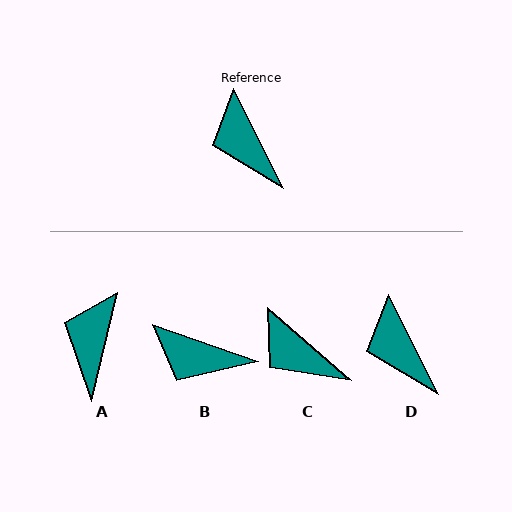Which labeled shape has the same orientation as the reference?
D.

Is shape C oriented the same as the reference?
No, it is off by about 22 degrees.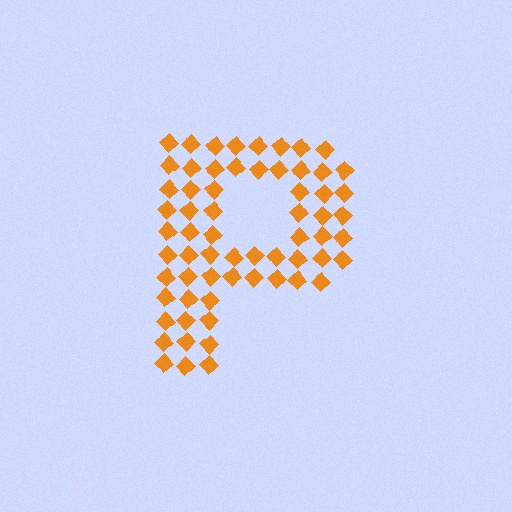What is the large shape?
The large shape is the letter P.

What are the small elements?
The small elements are diamonds.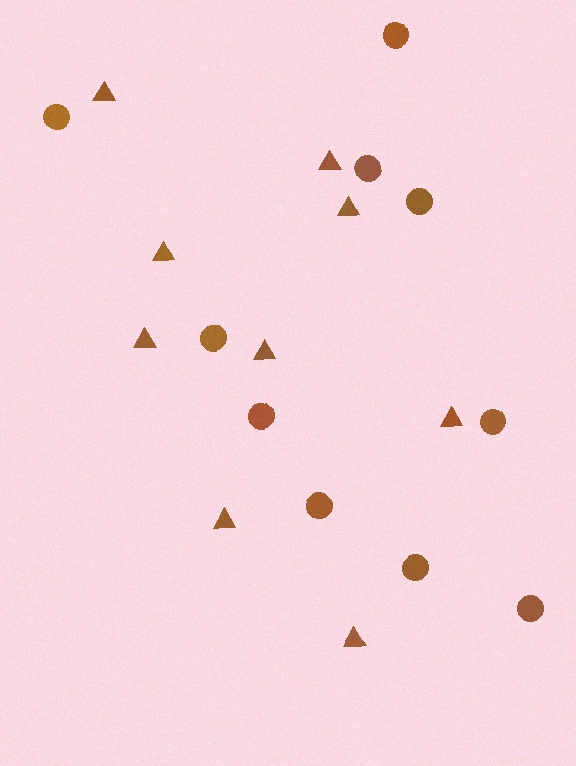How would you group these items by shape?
There are 2 groups: one group of circles (10) and one group of triangles (9).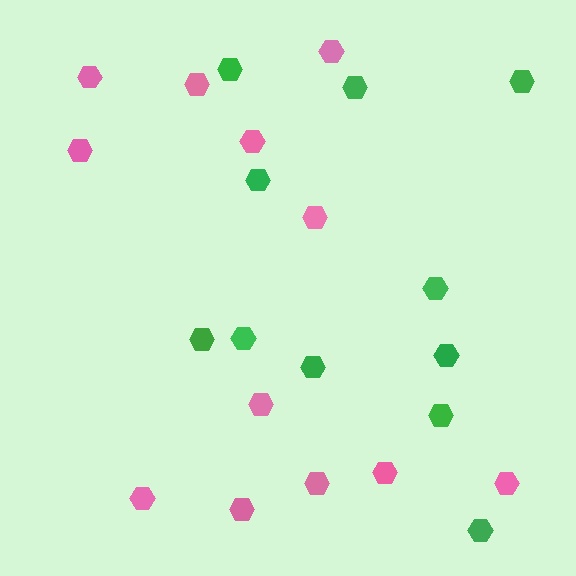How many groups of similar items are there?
There are 2 groups: one group of pink hexagons (12) and one group of green hexagons (11).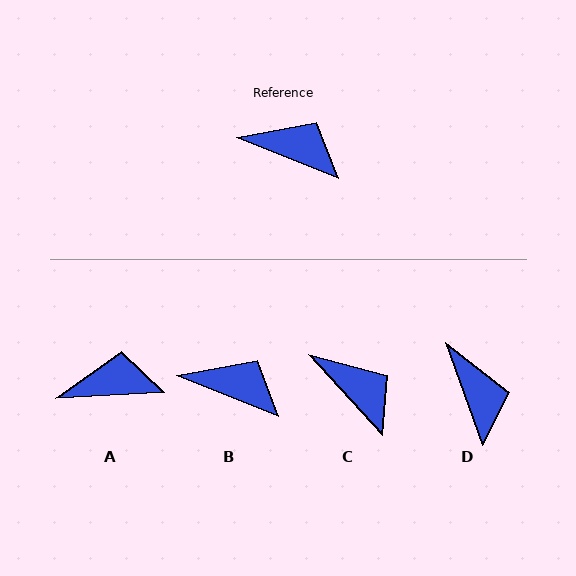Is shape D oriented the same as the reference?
No, it is off by about 48 degrees.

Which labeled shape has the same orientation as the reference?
B.